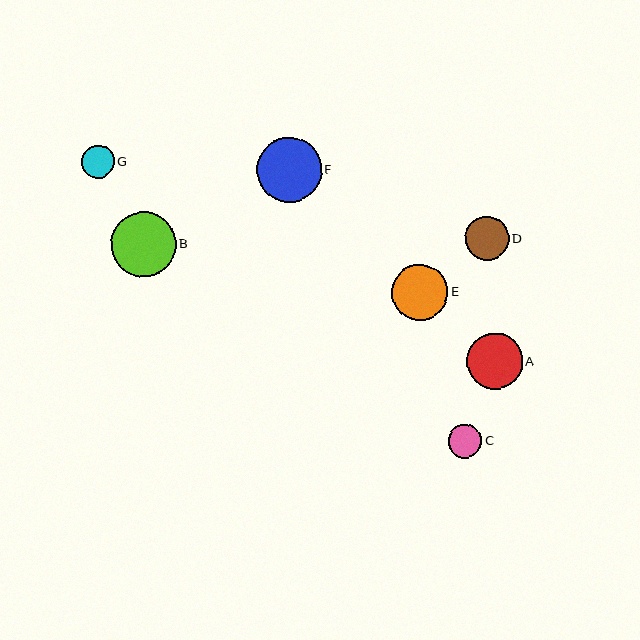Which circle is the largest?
Circle B is the largest with a size of approximately 65 pixels.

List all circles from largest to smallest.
From largest to smallest: B, F, E, A, D, C, G.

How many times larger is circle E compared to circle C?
Circle E is approximately 1.7 times the size of circle C.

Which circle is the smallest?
Circle G is the smallest with a size of approximately 33 pixels.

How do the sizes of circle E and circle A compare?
Circle E and circle A are approximately the same size.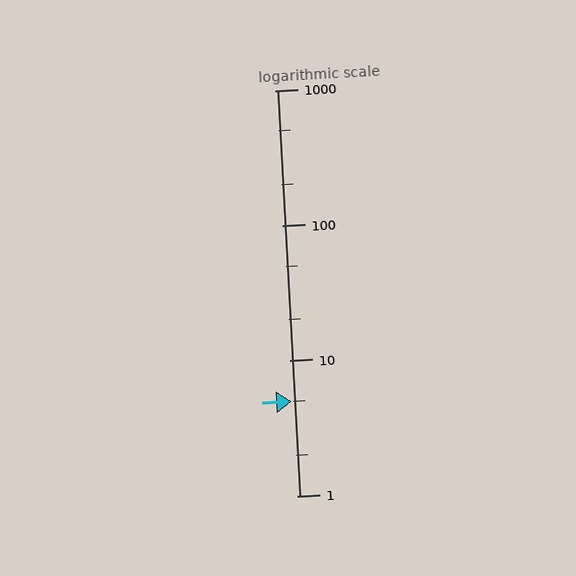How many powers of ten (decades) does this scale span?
The scale spans 3 decades, from 1 to 1000.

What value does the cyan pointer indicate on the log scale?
The pointer indicates approximately 5.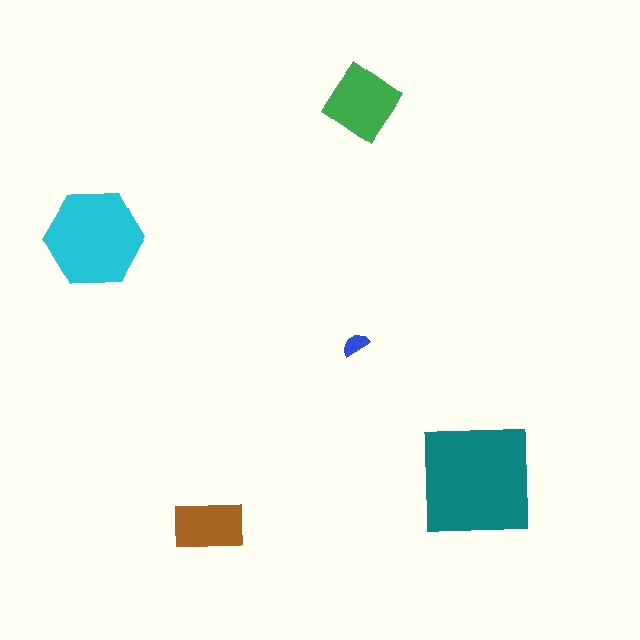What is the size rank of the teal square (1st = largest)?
1st.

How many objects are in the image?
There are 5 objects in the image.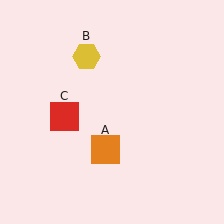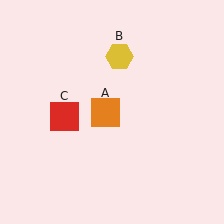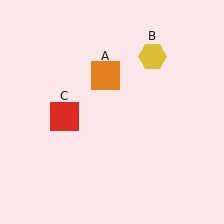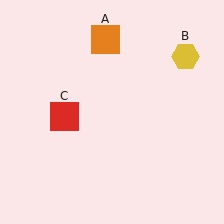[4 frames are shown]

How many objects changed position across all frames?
2 objects changed position: orange square (object A), yellow hexagon (object B).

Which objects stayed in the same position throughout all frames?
Red square (object C) remained stationary.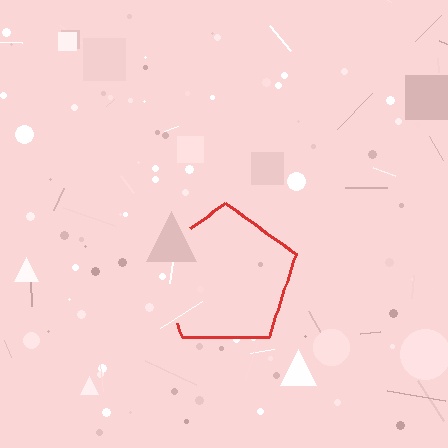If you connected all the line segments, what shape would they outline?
They would outline a pentagon.